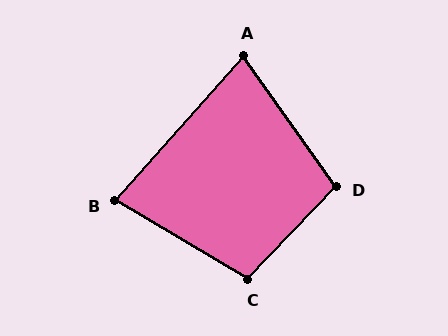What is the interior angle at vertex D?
Approximately 101 degrees (obtuse).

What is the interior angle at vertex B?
Approximately 79 degrees (acute).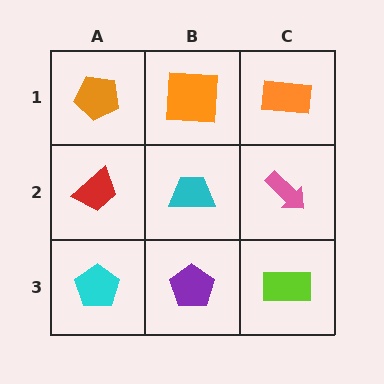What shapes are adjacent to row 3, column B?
A cyan trapezoid (row 2, column B), a cyan pentagon (row 3, column A), a lime rectangle (row 3, column C).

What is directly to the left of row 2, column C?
A cyan trapezoid.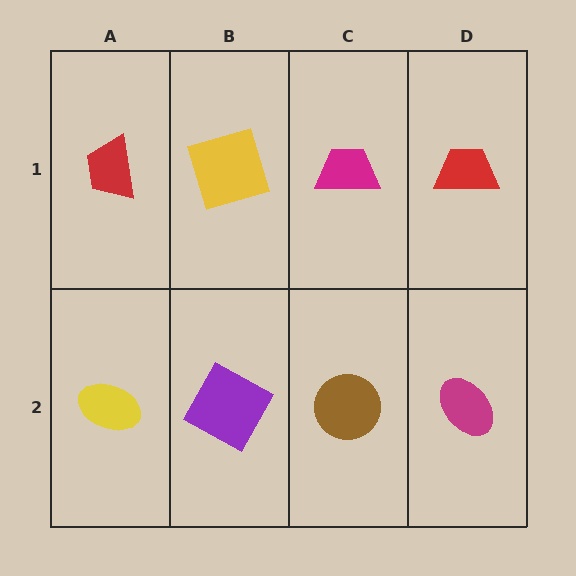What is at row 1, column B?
A yellow square.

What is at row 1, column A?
A red trapezoid.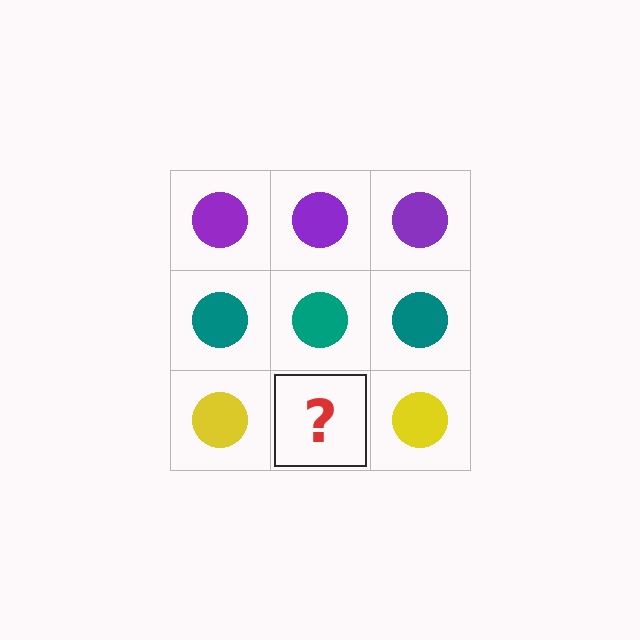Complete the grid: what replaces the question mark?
The question mark should be replaced with a yellow circle.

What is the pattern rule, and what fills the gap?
The rule is that each row has a consistent color. The gap should be filled with a yellow circle.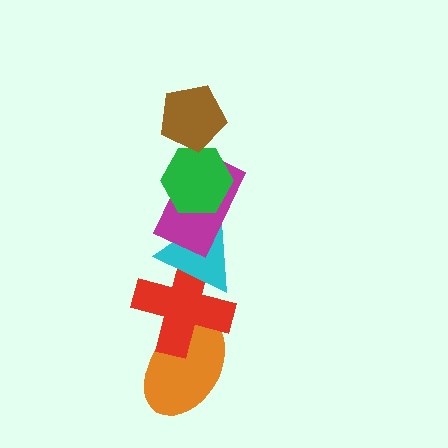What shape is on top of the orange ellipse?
The red cross is on top of the orange ellipse.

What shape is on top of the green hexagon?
The brown pentagon is on top of the green hexagon.